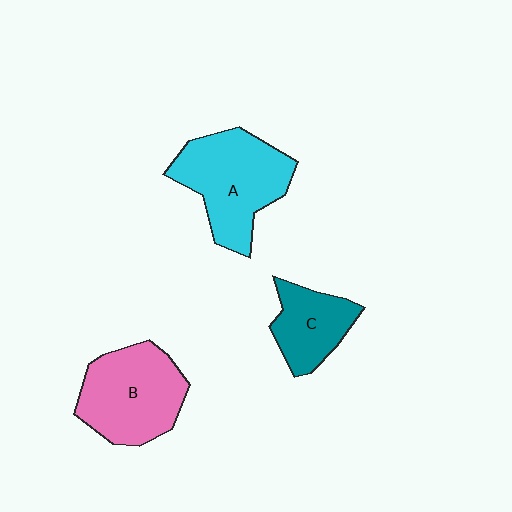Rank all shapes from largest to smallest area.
From largest to smallest: A (cyan), B (pink), C (teal).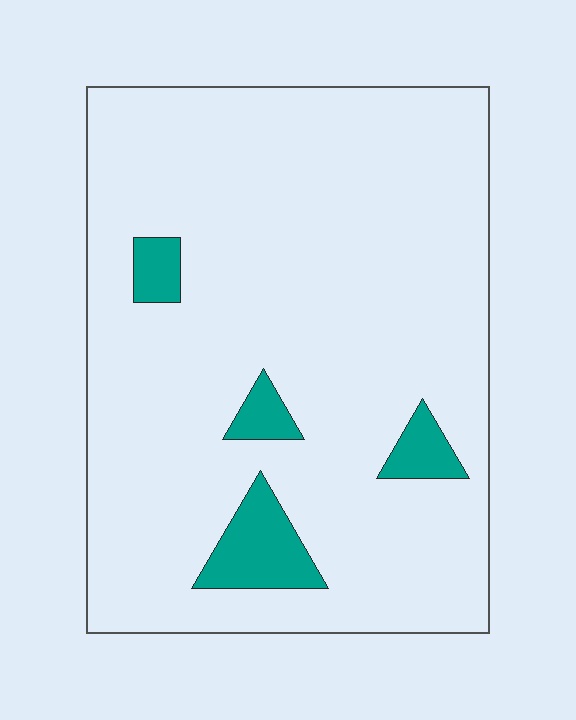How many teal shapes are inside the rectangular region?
4.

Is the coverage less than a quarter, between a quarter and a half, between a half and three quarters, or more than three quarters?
Less than a quarter.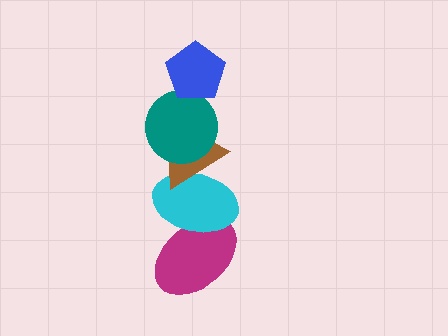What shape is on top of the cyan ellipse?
The brown triangle is on top of the cyan ellipse.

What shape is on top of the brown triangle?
The teal circle is on top of the brown triangle.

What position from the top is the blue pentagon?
The blue pentagon is 1st from the top.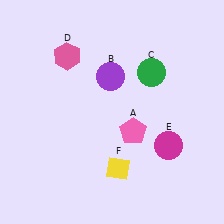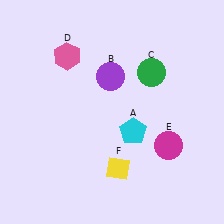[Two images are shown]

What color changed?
The pentagon (A) changed from pink in Image 1 to cyan in Image 2.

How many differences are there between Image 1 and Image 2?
There is 1 difference between the two images.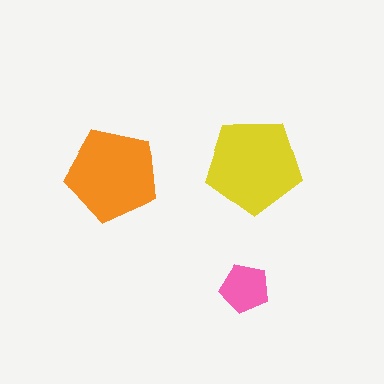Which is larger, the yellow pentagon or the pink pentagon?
The yellow one.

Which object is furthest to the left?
The orange pentagon is leftmost.